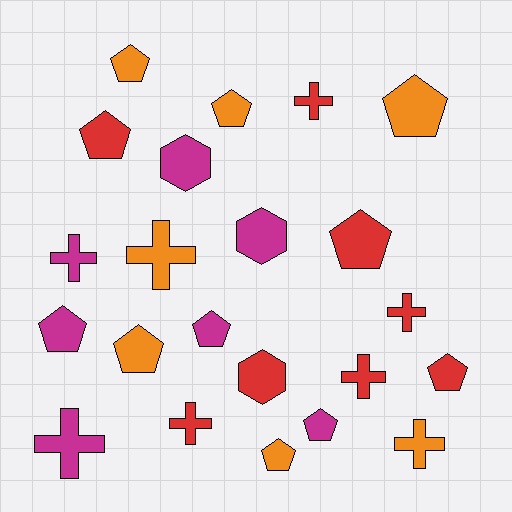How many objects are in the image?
There are 22 objects.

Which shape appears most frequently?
Pentagon, with 11 objects.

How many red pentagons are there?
There are 3 red pentagons.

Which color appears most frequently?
Red, with 8 objects.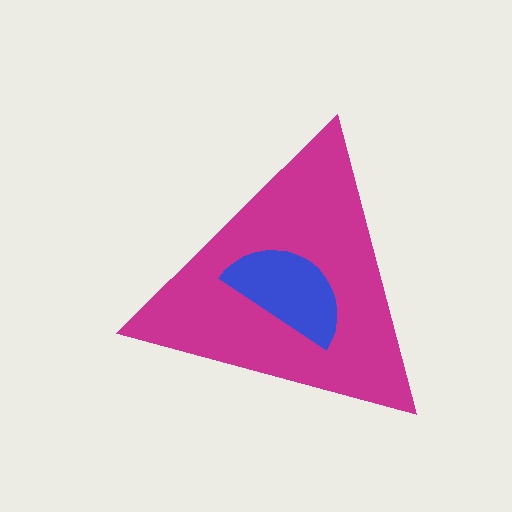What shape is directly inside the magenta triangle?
The blue semicircle.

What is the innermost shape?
The blue semicircle.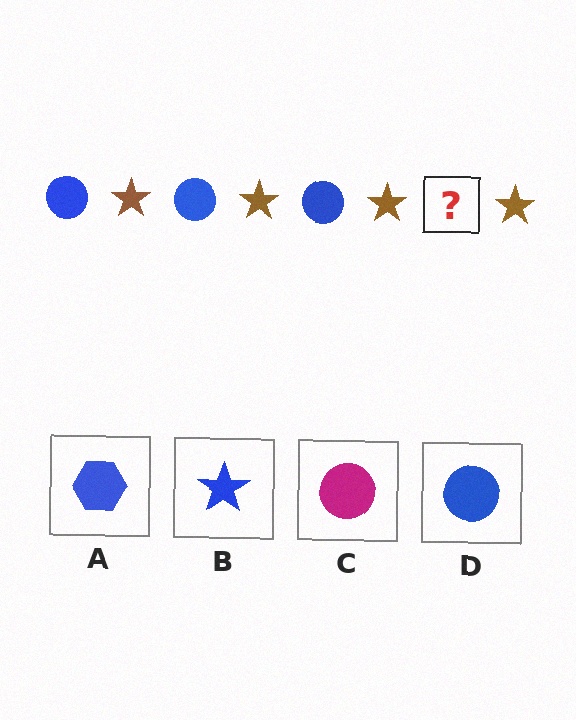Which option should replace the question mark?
Option D.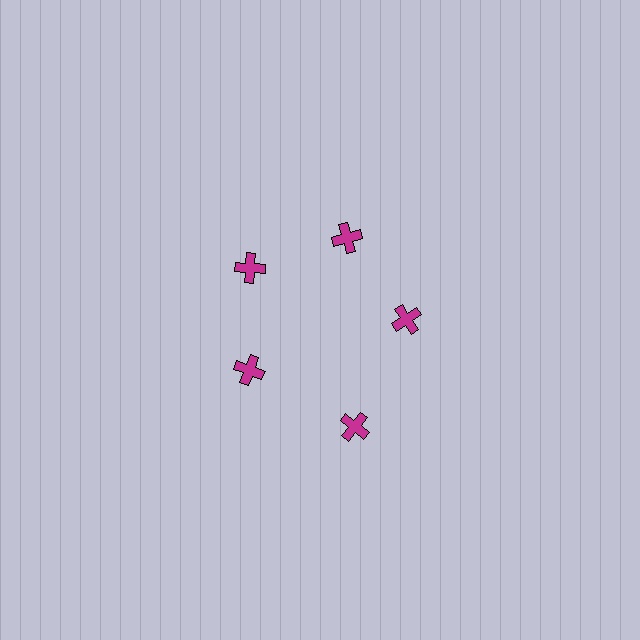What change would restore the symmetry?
The symmetry would be restored by moving it inward, back onto the ring so that all 5 crosses sit at equal angles and equal distance from the center.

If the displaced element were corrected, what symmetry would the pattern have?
It would have 5-fold rotational symmetry — the pattern would map onto itself every 72 degrees.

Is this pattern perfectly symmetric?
No. The 5 magenta crosses are arranged in a ring, but one element near the 5 o'clock position is pushed outward from the center, breaking the 5-fold rotational symmetry.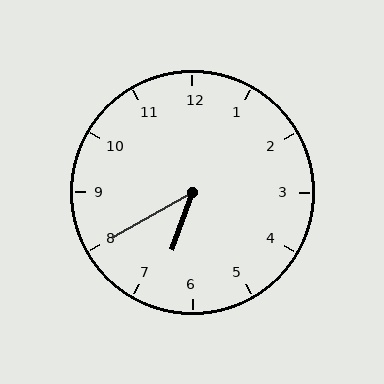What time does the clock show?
6:40.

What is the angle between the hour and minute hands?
Approximately 40 degrees.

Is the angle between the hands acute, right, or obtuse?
It is acute.